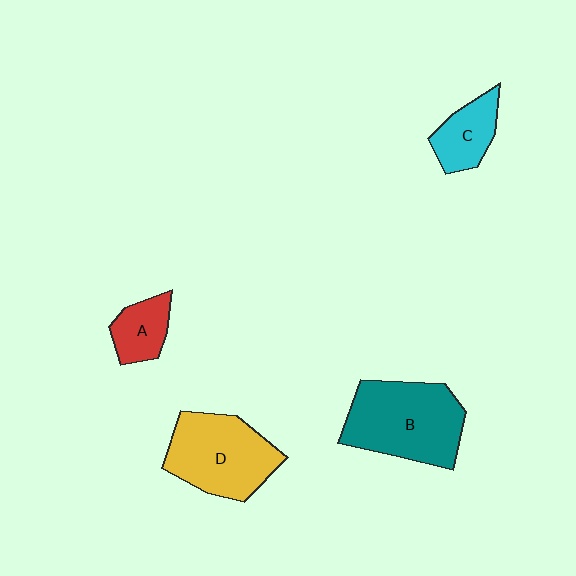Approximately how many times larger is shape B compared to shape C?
Approximately 2.3 times.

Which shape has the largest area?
Shape B (teal).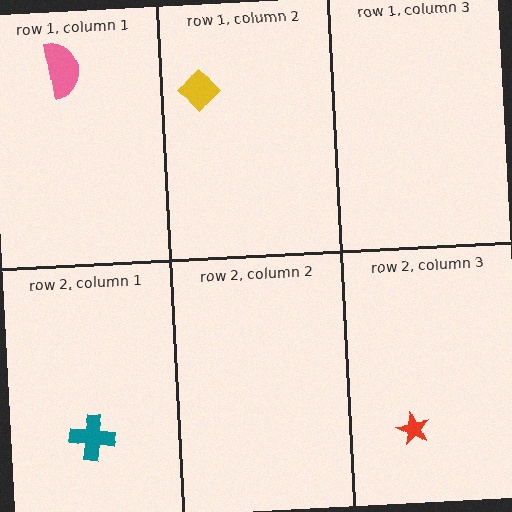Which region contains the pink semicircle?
The row 1, column 1 region.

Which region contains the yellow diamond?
The row 1, column 2 region.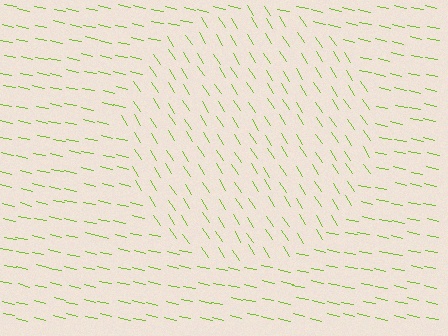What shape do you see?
I see a circle.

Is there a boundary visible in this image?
Yes, there is a texture boundary formed by a change in line orientation.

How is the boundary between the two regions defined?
The boundary is defined purely by a change in line orientation (approximately 45 degrees difference). All lines are the same color and thickness.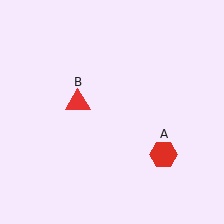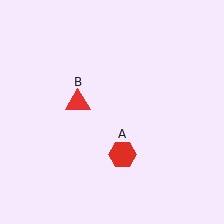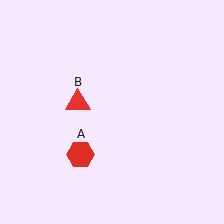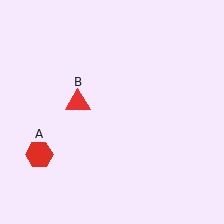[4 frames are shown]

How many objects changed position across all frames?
1 object changed position: red hexagon (object A).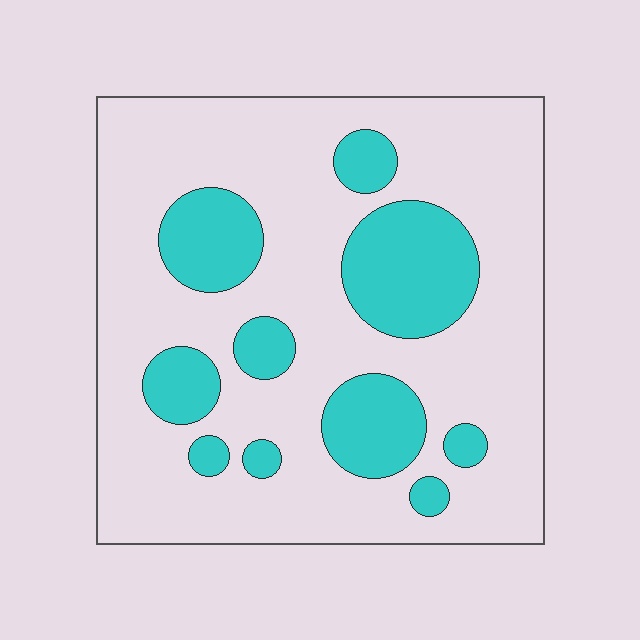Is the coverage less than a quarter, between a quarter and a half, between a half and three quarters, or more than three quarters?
Less than a quarter.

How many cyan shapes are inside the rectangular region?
10.